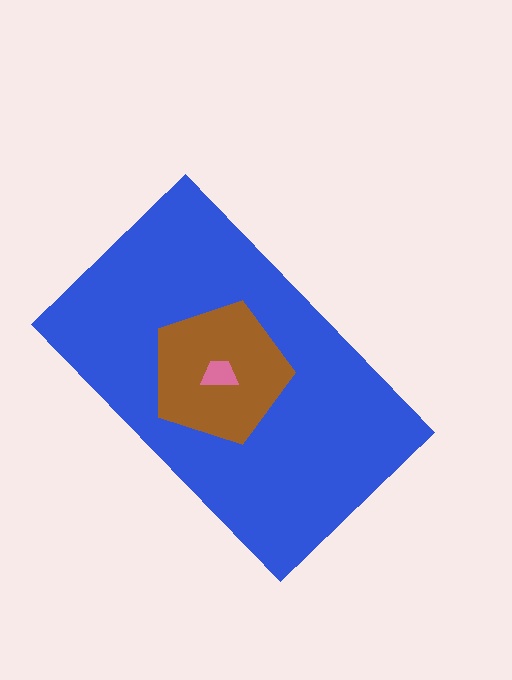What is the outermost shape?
The blue rectangle.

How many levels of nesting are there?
3.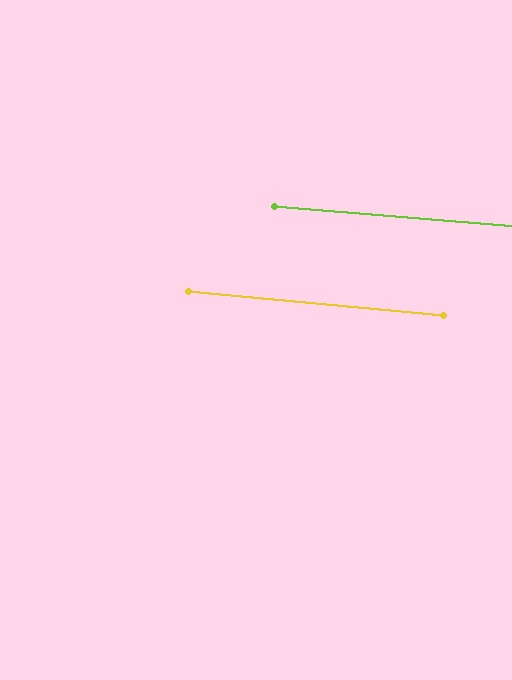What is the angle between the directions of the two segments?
Approximately 1 degree.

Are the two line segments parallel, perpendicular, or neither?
Parallel — their directions differ by only 0.7°.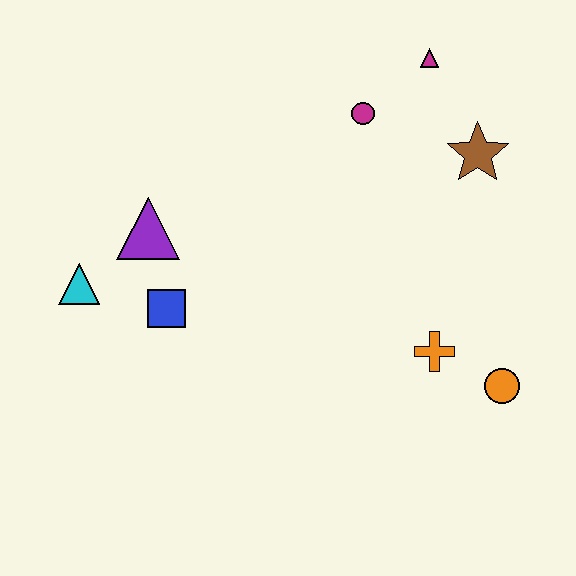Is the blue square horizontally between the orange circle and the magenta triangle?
No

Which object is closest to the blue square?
The purple triangle is closest to the blue square.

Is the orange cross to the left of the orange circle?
Yes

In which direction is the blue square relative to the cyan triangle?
The blue square is to the right of the cyan triangle.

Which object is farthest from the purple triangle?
The orange circle is farthest from the purple triangle.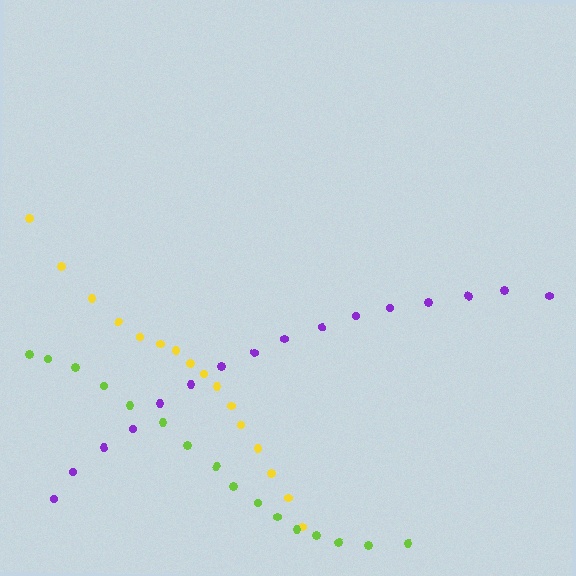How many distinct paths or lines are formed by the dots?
There are 3 distinct paths.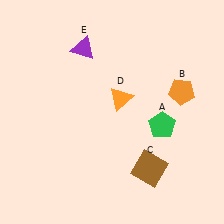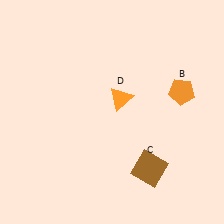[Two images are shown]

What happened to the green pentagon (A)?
The green pentagon (A) was removed in Image 2. It was in the bottom-right area of Image 1.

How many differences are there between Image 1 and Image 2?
There are 2 differences between the two images.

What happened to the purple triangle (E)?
The purple triangle (E) was removed in Image 2. It was in the top-left area of Image 1.